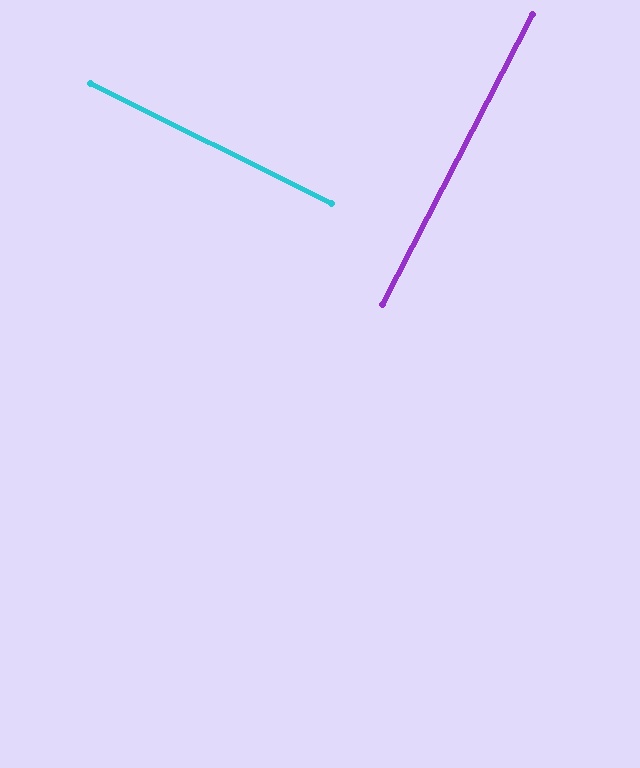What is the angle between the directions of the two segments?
Approximately 89 degrees.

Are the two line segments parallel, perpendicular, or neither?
Perpendicular — they meet at approximately 89°.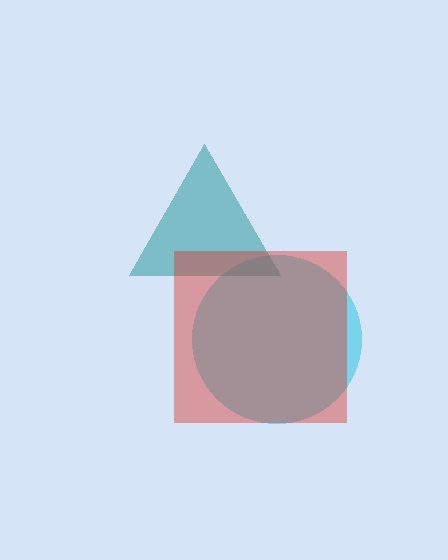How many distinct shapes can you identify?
There are 3 distinct shapes: a cyan circle, a teal triangle, a red square.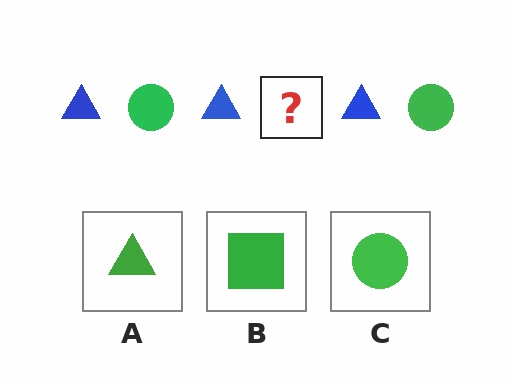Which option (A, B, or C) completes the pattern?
C.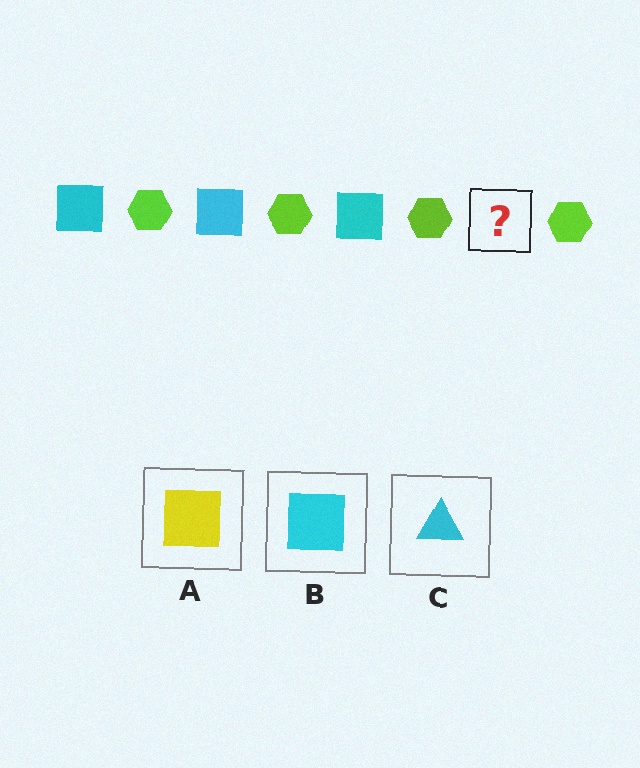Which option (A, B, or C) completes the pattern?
B.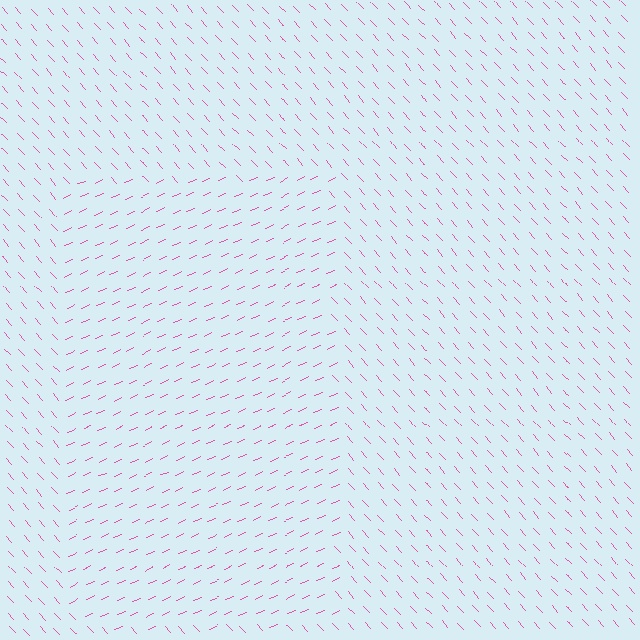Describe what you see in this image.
The image is filled with small pink line segments. A rectangle region in the image has lines oriented differently from the surrounding lines, creating a visible texture boundary.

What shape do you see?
I see a rectangle.